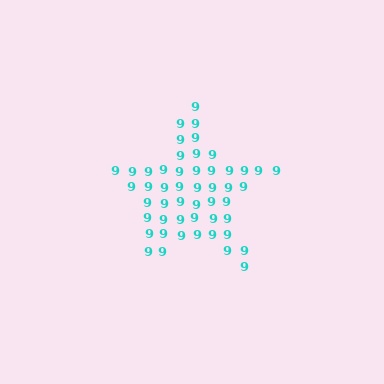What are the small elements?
The small elements are digit 9's.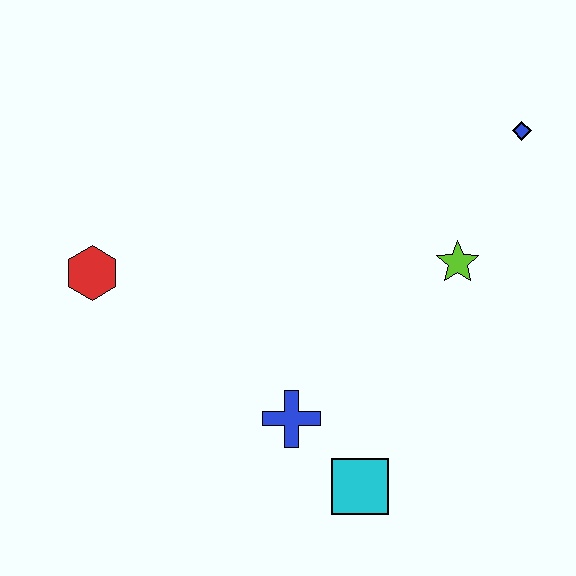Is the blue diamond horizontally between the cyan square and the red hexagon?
No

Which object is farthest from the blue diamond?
The red hexagon is farthest from the blue diamond.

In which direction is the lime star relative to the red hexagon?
The lime star is to the right of the red hexagon.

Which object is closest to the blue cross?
The cyan square is closest to the blue cross.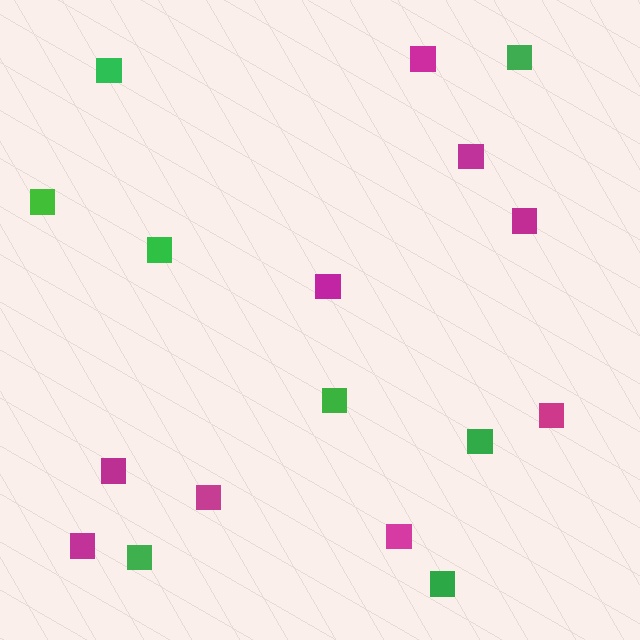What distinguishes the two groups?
There are 2 groups: one group of green squares (8) and one group of magenta squares (9).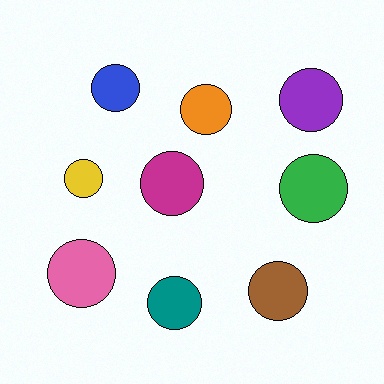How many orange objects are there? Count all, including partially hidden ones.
There is 1 orange object.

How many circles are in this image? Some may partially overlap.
There are 9 circles.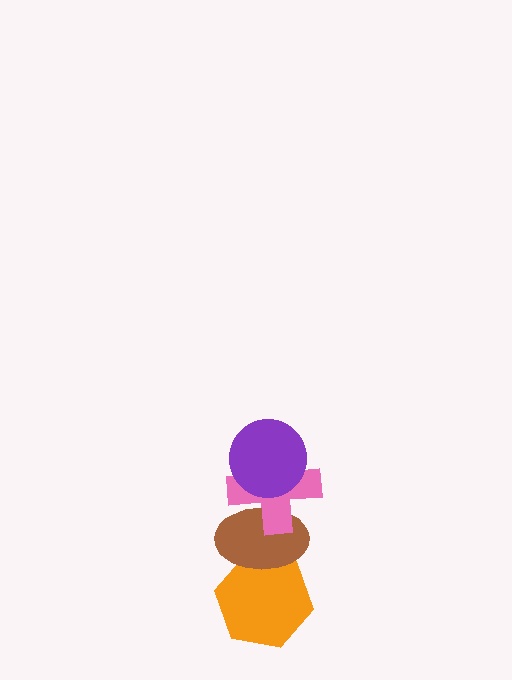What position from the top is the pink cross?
The pink cross is 2nd from the top.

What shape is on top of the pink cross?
The purple circle is on top of the pink cross.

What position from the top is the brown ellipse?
The brown ellipse is 3rd from the top.